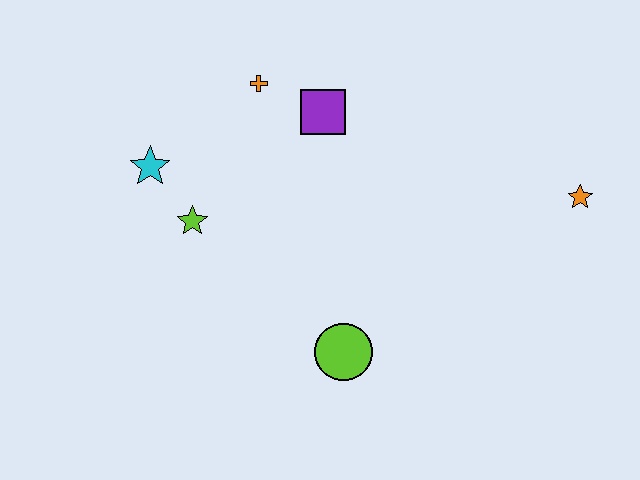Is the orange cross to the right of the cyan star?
Yes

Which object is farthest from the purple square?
The orange star is farthest from the purple square.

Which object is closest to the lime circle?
The lime star is closest to the lime circle.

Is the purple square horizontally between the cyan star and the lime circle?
Yes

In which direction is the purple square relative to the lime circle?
The purple square is above the lime circle.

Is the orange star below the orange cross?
Yes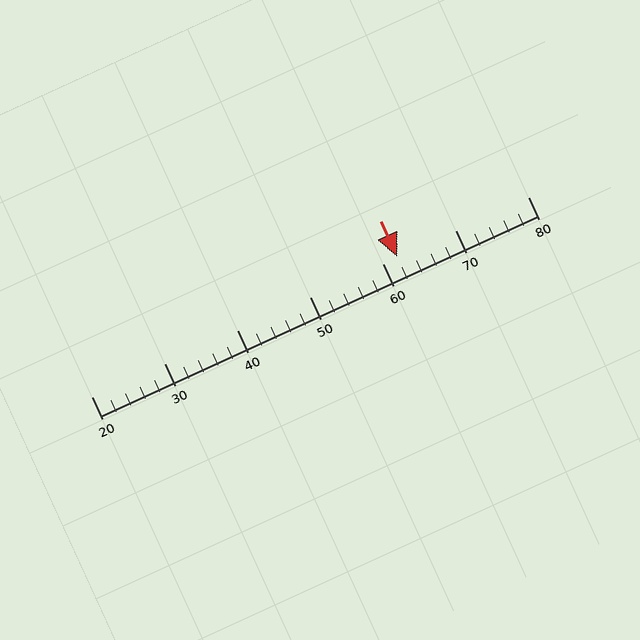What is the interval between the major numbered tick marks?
The major tick marks are spaced 10 units apart.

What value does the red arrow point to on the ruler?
The red arrow points to approximately 62.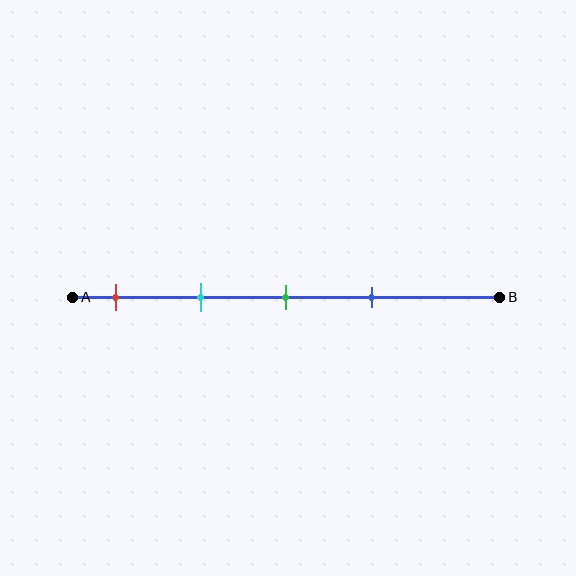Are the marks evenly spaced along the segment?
Yes, the marks are approximately evenly spaced.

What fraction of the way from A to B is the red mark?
The red mark is approximately 10% (0.1) of the way from A to B.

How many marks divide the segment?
There are 4 marks dividing the segment.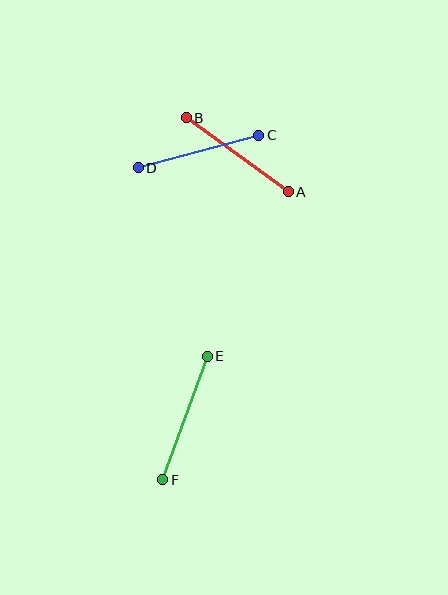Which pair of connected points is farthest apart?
Points E and F are farthest apart.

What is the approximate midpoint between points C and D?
The midpoint is at approximately (198, 152) pixels.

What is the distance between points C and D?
The distance is approximately 125 pixels.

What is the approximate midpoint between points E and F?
The midpoint is at approximately (185, 418) pixels.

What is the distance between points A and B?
The distance is approximately 126 pixels.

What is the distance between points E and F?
The distance is approximately 131 pixels.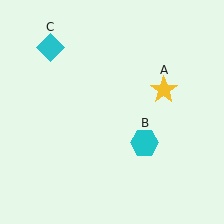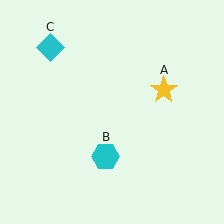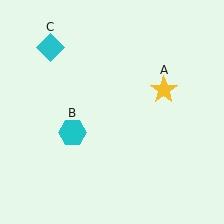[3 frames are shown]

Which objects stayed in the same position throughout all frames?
Yellow star (object A) and cyan diamond (object C) remained stationary.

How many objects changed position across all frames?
1 object changed position: cyan hexagon (object B).